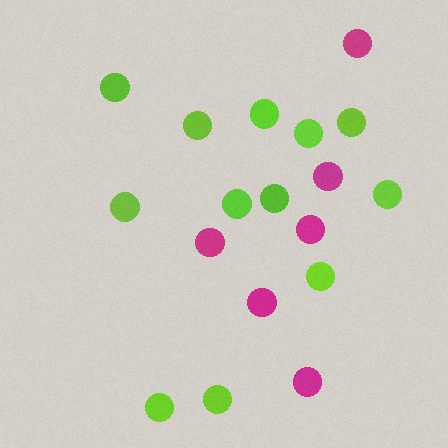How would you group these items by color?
There are 2 groups: one group of lime circles (12) and one group of magenta circles (6).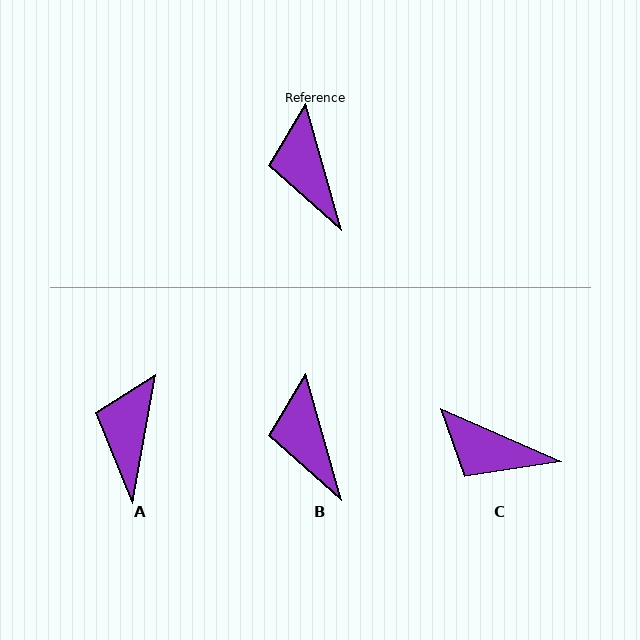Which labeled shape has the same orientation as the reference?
B.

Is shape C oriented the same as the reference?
No, it is off by about 51 degrees.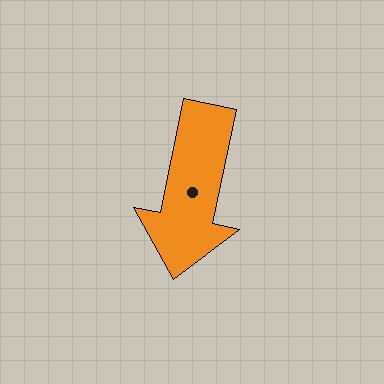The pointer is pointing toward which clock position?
Roughly 6 o'clock.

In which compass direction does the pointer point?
South.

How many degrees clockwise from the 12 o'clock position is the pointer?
Approximately 192 degrees.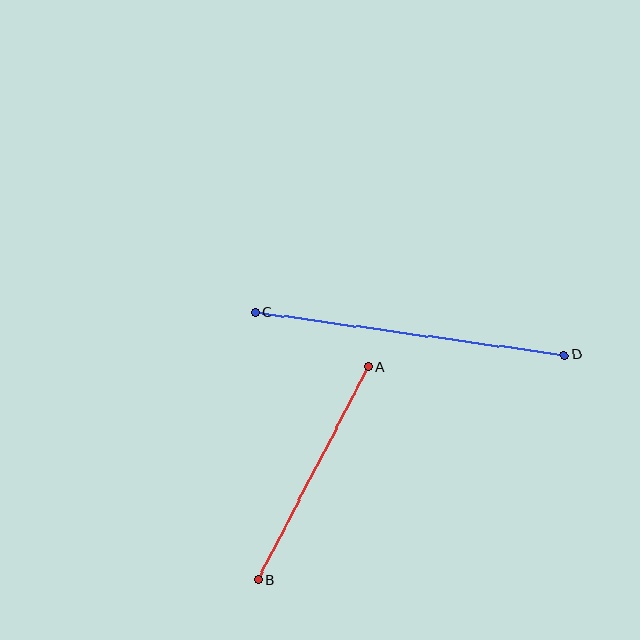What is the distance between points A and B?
The distance is approximately 239 pixels.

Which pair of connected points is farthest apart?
Points C and D are farthest apart.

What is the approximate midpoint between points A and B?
The midpoint is at approximately (313, 473) pixels.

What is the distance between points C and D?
The distance is approximately 312 pixels.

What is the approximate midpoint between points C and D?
The midpoint is at approximately (410, 334) pixels.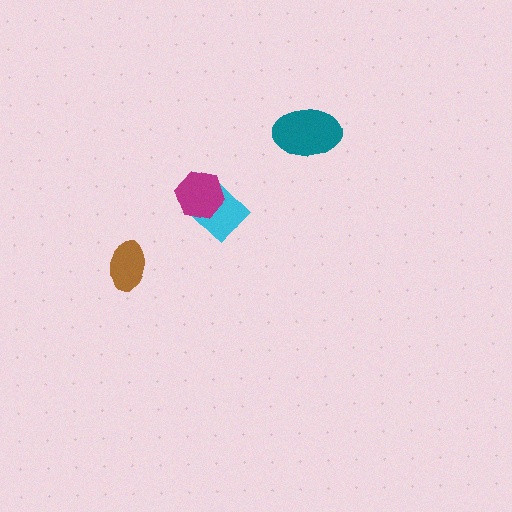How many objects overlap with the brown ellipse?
0 objects overlap with the brown ellipse.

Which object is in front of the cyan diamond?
The magenta hexagon is in front of the cyan diamond.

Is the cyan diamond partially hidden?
Yes, it is partially covered by another shape.